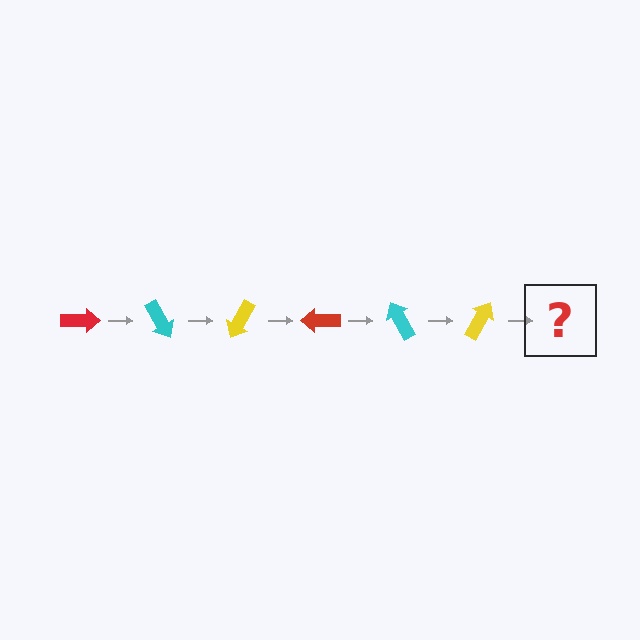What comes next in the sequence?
The next element should be a red arrow, rotated 360 degrees from the start.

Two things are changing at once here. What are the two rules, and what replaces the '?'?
The two rules are that it rotates 60 degrees each step and the color cycles through red, cyan, and yellow. The '?' should be a red arrow, rotated 360 degrees from the start.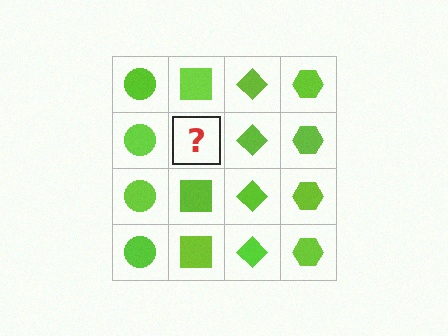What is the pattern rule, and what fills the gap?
The rule is that each column has a consistent shape. The gap should be filled with a lime square.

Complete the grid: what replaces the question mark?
The question mark should be replaced with a lime square.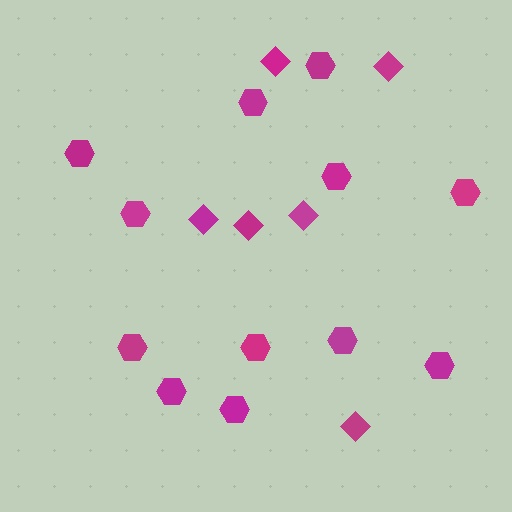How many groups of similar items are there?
There are 2 groups: one group of hexagons (12) and one group of diamonds (6).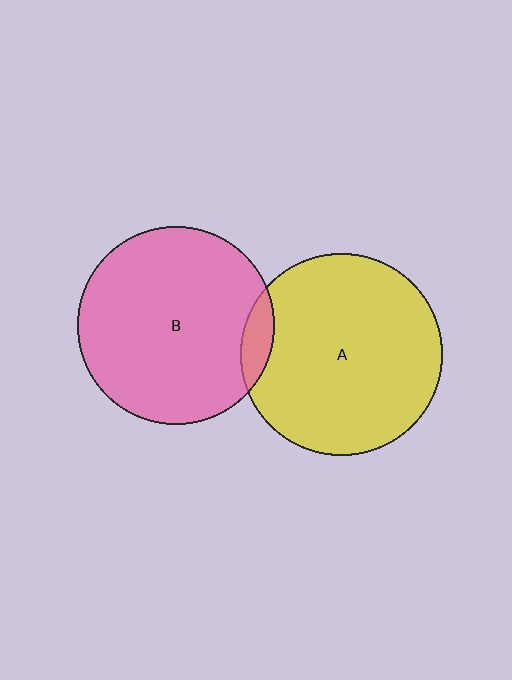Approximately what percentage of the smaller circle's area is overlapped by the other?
Approximately 10%.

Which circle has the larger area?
Circle A (yellow).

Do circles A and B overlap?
Yes.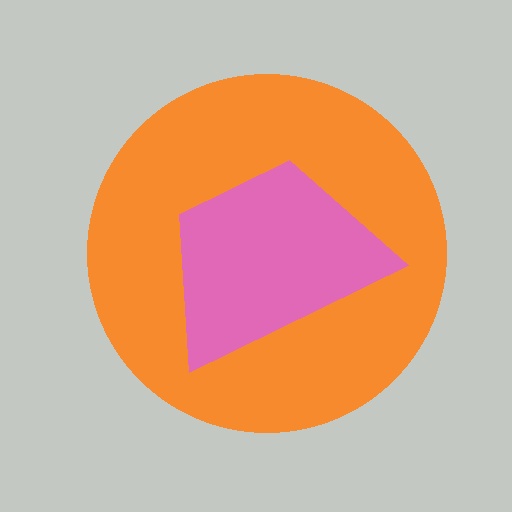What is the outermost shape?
The orange circle.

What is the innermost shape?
The pink trapezoid.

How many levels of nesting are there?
2.